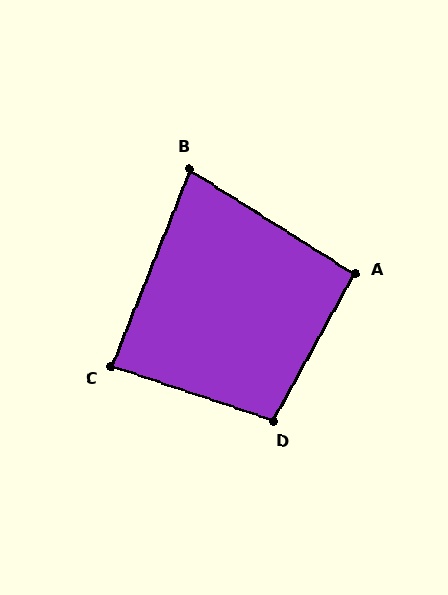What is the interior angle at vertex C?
Approximately 87 degrees (approximately right).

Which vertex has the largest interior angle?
D, at approximately 101 degrees.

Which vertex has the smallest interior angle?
B, at approximately 79 degrees.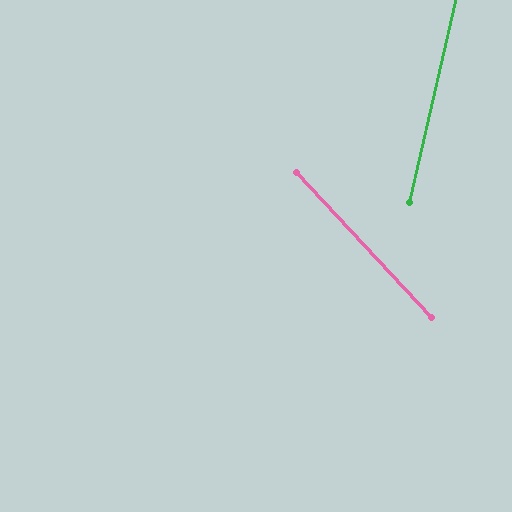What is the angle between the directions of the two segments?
Approximately 56 degrees.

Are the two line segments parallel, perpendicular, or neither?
Neither parallel nor perpendicular — they differ by about 56°.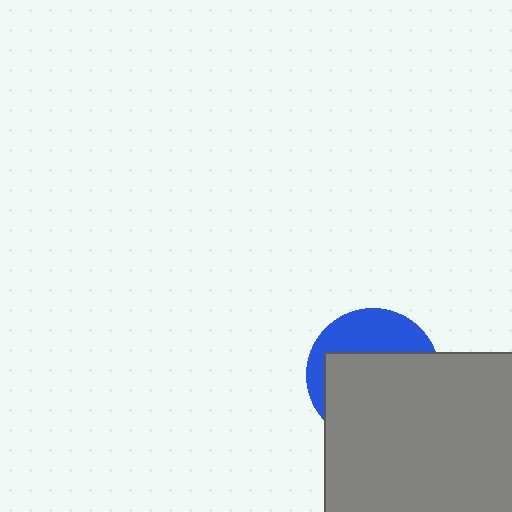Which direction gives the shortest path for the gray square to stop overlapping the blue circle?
Moving down gives the shortest separation.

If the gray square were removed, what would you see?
You would see the complete blue circle.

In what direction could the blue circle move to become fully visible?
The blue circle could move up. That would shift it out from behind the gray square entirely.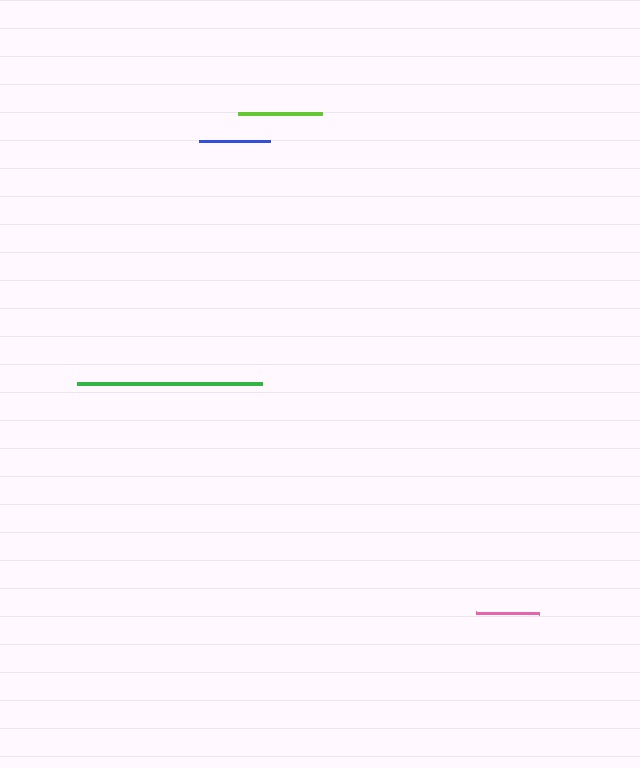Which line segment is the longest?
The green line is the longest at approximately 185 pixels.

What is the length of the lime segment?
The lime segment is approximately 84 pixels long.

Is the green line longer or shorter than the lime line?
The green line is longer than the lime line.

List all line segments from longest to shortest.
From longest to shortest: green, lime, blue, pink.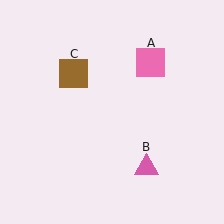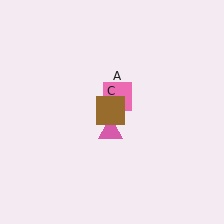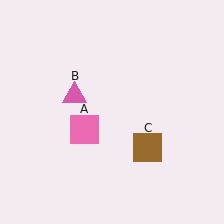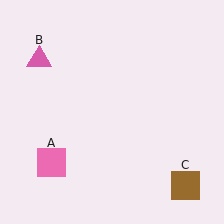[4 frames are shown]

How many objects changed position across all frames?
3 objects changed position: pink square (object A), pink triangle (object B), brown square (object C).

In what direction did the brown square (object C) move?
The brown square (object C) moved down and to the right.